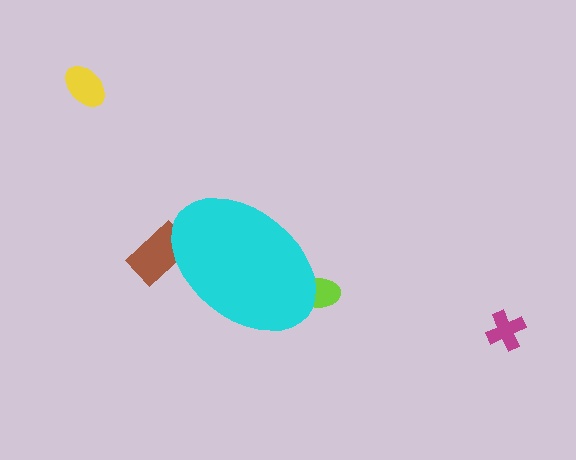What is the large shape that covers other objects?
A cyan ellipse.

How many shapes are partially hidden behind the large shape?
2 shapes are partially hidden.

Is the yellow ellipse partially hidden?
No, the yellow ellipse is fully visible.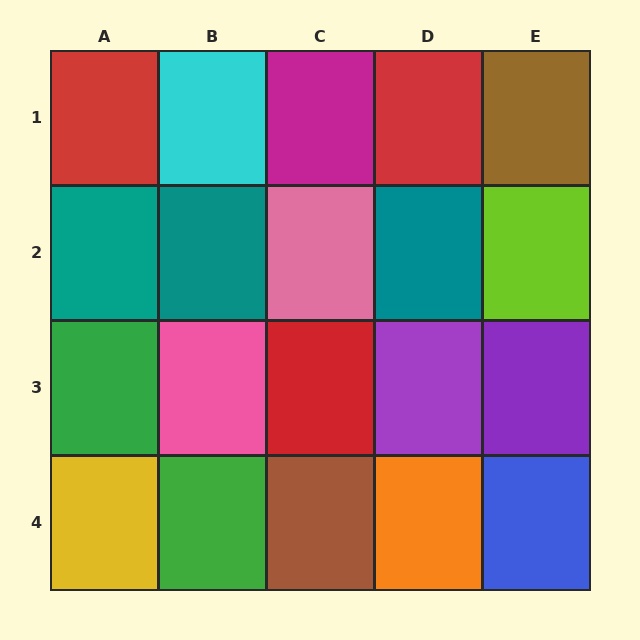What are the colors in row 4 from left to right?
Yellow, green, brown, orange, blue.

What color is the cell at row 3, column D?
Purple.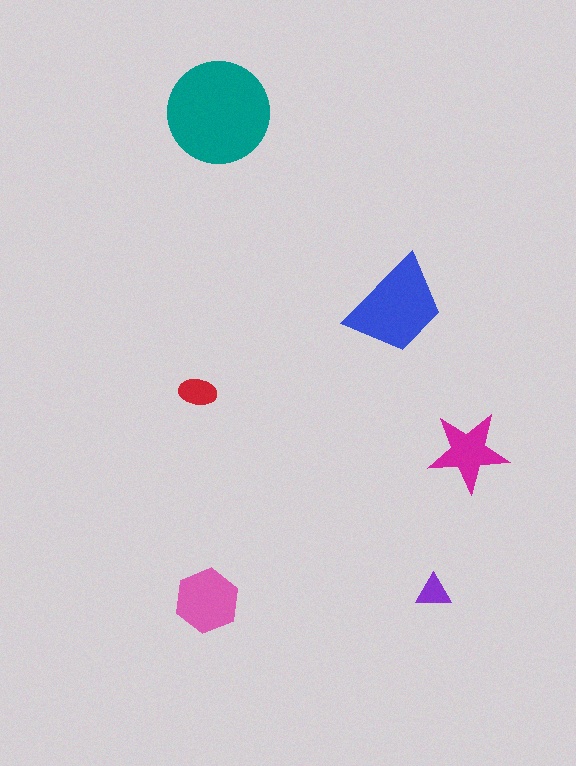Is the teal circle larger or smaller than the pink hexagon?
Larger.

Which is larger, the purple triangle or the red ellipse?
The red ellipse.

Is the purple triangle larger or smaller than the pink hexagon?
Smaller.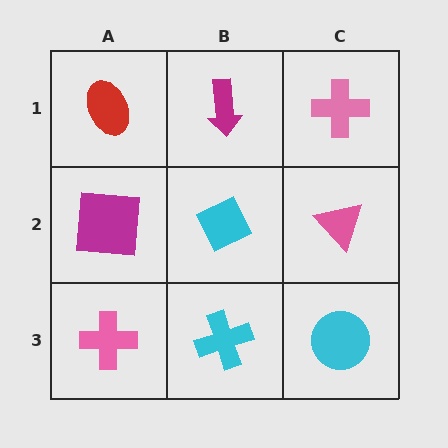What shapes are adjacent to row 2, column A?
A red ellipse (row 1, column A), a pink cross (row 3, column A), a cyan diamond (row 2, column B).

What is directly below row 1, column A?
A magenta square.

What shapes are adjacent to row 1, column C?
A pink triangle (row 2, column C), a magenta arrow (row 1, column B).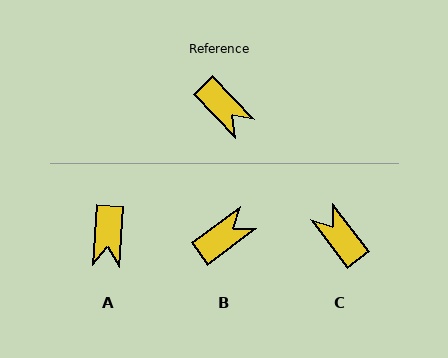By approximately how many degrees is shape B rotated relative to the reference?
Approximately 83 degrees counter-clockwise.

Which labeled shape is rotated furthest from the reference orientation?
C, about 173 degrees away.